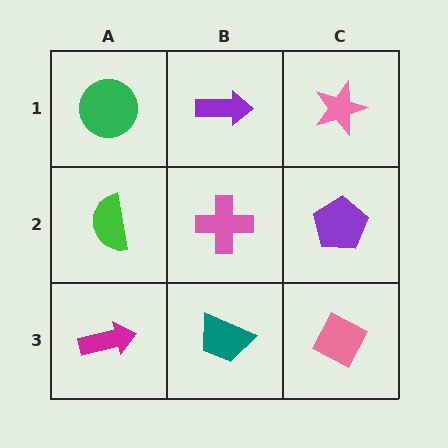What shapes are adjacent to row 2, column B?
A purple arrow (row 1, column B), a teal trapezoid (row 3, column B), a green semicircle (row 2, column A), a purple pentagon (row 2, column C).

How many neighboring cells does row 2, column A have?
3.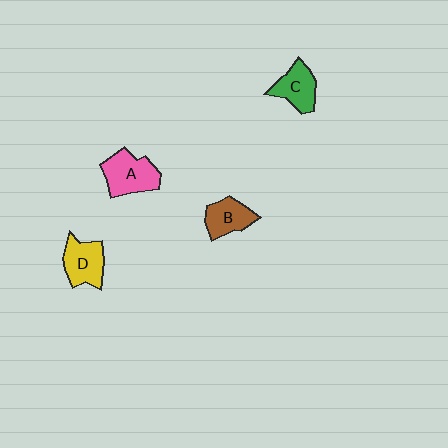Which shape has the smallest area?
Shape B (brown).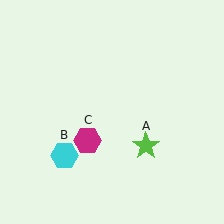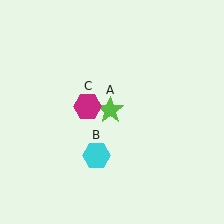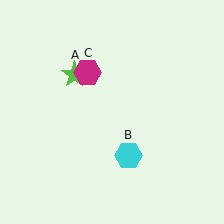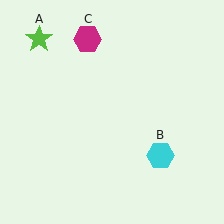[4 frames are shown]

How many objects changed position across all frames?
3 objects changed position: lime star (object A), cyan hexagon (object B), magenta hexagon (object C).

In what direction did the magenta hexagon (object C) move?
The magenta hexagon (object C) moved up.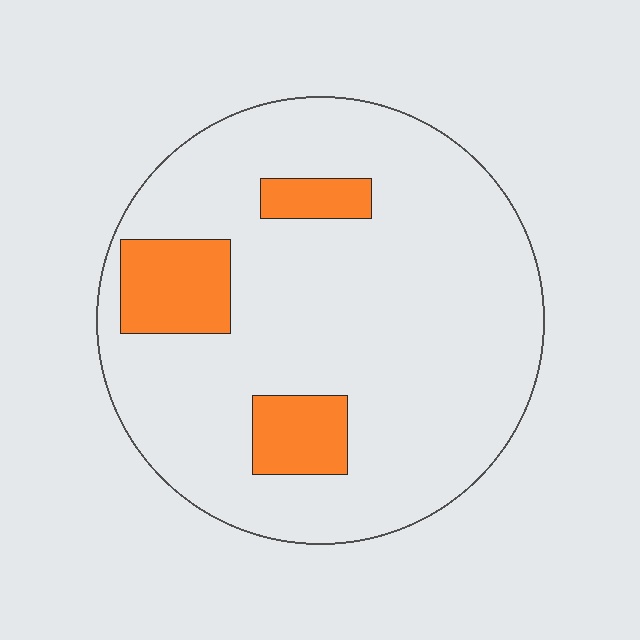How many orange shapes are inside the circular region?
3.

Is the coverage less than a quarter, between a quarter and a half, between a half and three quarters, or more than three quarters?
Less than a quarter.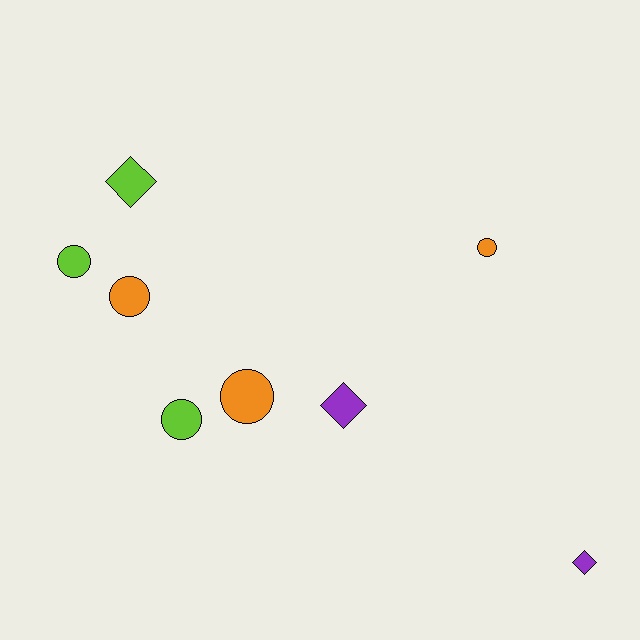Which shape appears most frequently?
Circle, with 5 objects.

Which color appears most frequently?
Lime, with 3 objects.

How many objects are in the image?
There are 8 objects.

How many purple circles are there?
There are no purple circles.